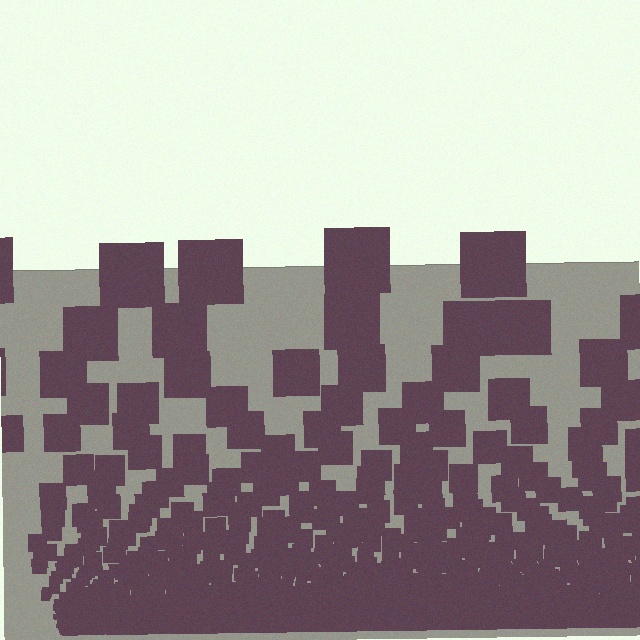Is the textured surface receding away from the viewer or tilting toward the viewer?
The surface appears to tilt toward the viewer. Texture elements get larger and sparser toward the top.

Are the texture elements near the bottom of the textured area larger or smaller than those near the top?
Smaller. The gradient is inverted — elements near the bottom are smaller and denser.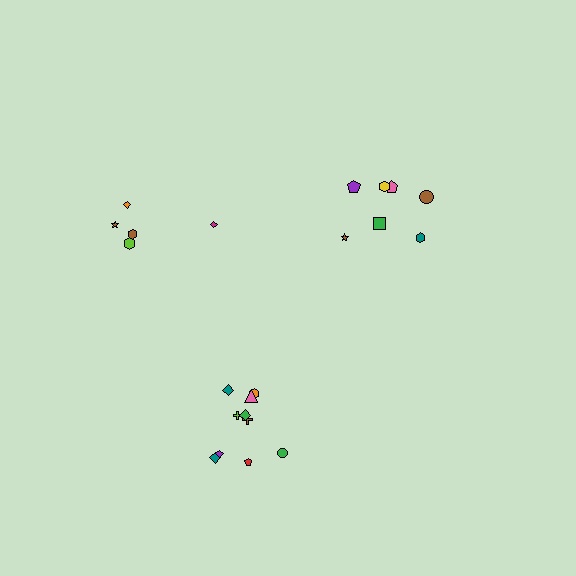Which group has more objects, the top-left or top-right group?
The top-right group.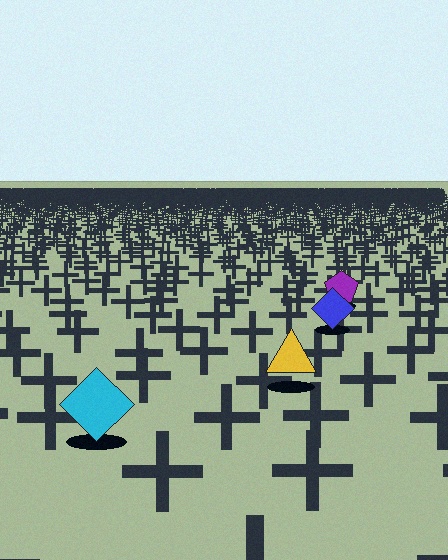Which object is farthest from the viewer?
The purple pentagon is farthest from the viewer. It appears smaller and the ground texture around it is denser.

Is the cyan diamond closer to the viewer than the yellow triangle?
Yes. The cyan diamond is closer — you can tell from the texture gradient: the ground texture is coarser near it.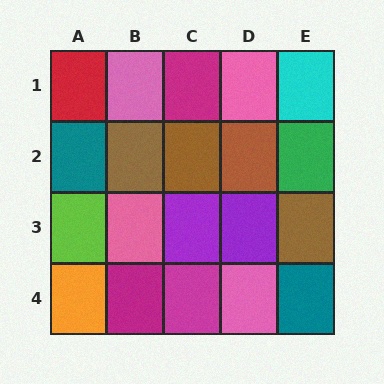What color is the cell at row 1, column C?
Magenta.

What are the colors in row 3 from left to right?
Lime, pink, purple, purple, brown.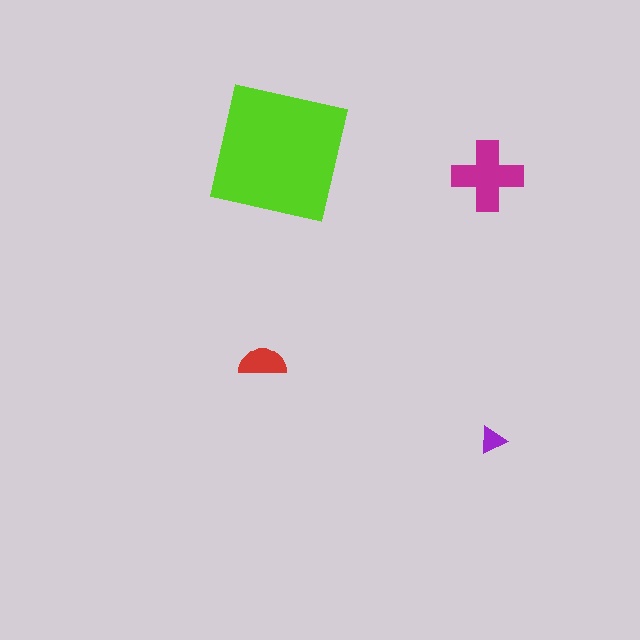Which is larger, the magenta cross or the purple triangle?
The magenta cross.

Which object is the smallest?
The purple triangle.